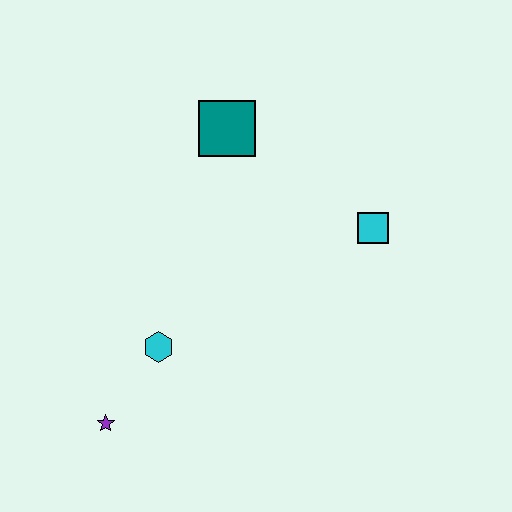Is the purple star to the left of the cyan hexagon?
Yes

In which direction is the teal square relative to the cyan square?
The teal square is to the left of the cyan square.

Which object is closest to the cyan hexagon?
The purple star is closest to the cyan hexagon.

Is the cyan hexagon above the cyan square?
No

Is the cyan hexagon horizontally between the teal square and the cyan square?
No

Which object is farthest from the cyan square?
The purple star is farthest from the cyan square.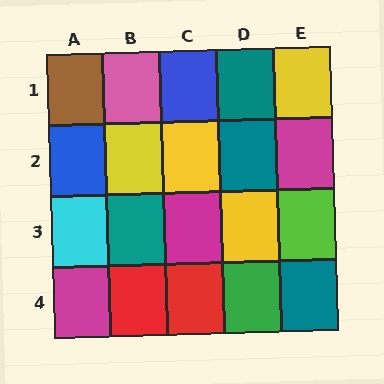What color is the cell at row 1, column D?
Teal.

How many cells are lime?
1 cell is lime.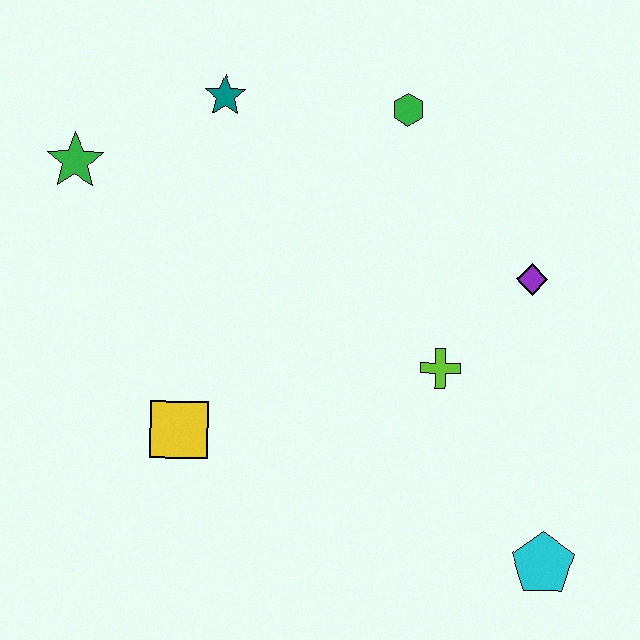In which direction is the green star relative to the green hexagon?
The green star is to the left of the green hexagon.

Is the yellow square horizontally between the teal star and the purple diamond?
No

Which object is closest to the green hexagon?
The teal star is closest to the green hexagon.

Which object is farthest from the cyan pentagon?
The green star is farthest from the cyan pentagon.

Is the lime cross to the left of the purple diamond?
Yes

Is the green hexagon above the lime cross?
Yes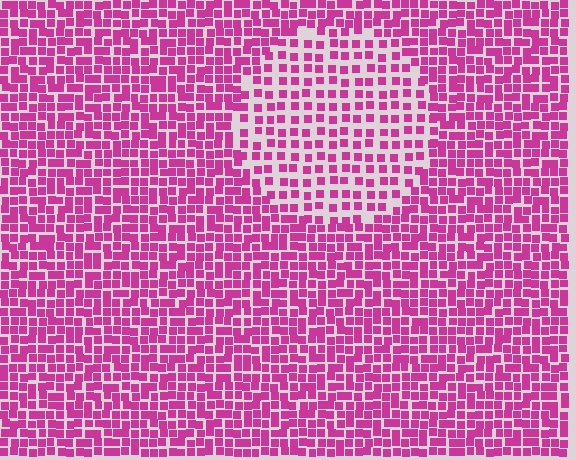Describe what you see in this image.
The image contains small magenta elements arranged at two different densities. A circle-shaped region is visible where the elements are less densely packed than the surrounding area.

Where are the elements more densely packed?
The elements are more densely packed outside the circle boundary.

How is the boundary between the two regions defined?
The boundary is defined by a change in element density (approximately 1.8x ratio). All elements are the same color, size, and shape.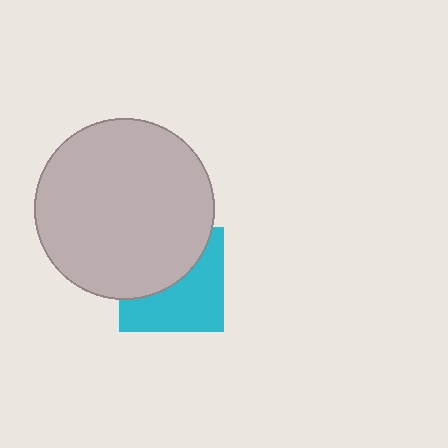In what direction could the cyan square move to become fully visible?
The cyan square could move down. That would shift it out from behind the light gray circle entirely.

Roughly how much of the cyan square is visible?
About half of it is visible (roughly 52%).